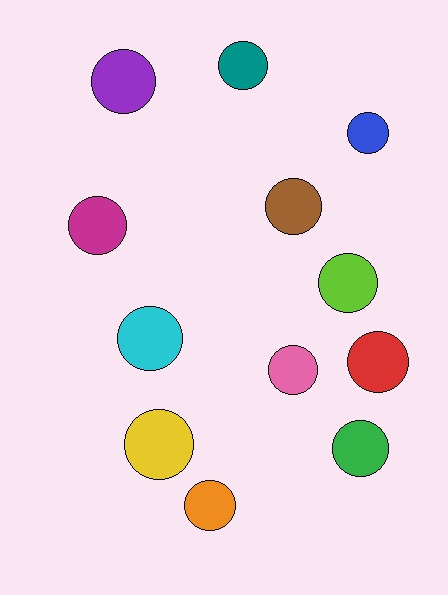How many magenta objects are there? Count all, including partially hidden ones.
There is 1 magenta object.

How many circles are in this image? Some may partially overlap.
There are 12 circles.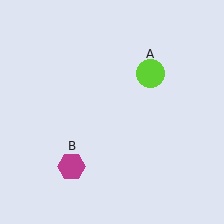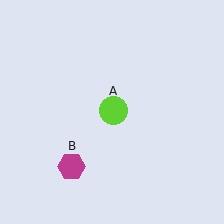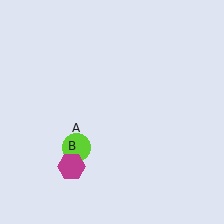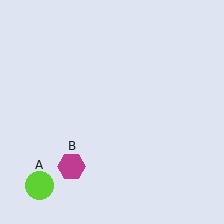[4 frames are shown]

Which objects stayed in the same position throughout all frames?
Magenta hexagon (object B) remained stationary.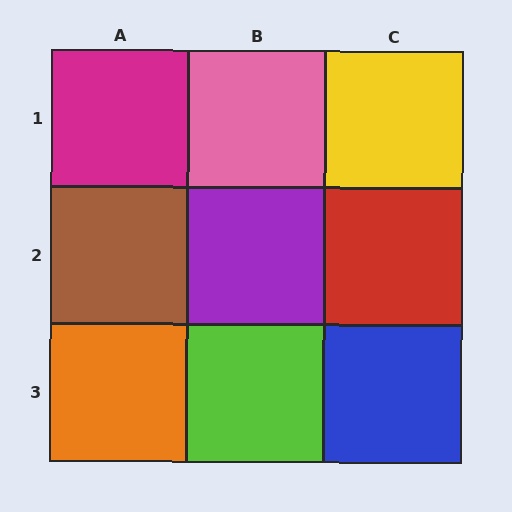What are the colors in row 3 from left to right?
Orange, lime, blue.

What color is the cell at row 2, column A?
Brown.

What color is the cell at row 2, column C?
Red.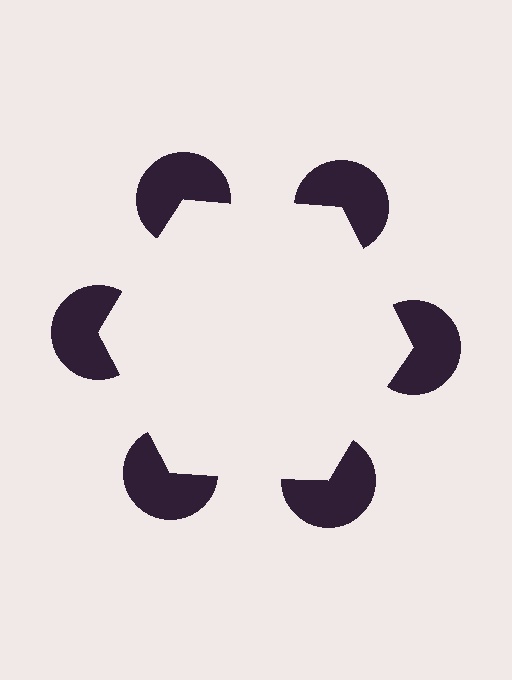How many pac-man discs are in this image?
There are 6 — one at each vertex of the illusory hexagon.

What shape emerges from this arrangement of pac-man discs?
An illusory hexagon — its edges are inferred from the aligned wedge cuts in the pac-man discs, not physically drawn.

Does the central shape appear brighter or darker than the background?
It typically appears slightly brighter than the background, even though no actual brightness change is drawn.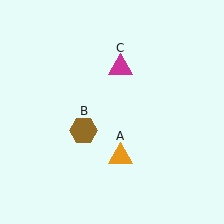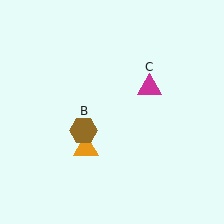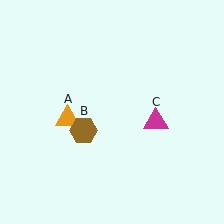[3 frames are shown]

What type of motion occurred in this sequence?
The orange triangle (object A), magenta triangle (object C) rotated clockwise around the center of the scene.